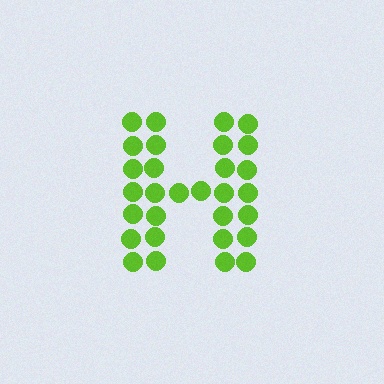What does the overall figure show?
The overall figure shows the letter H.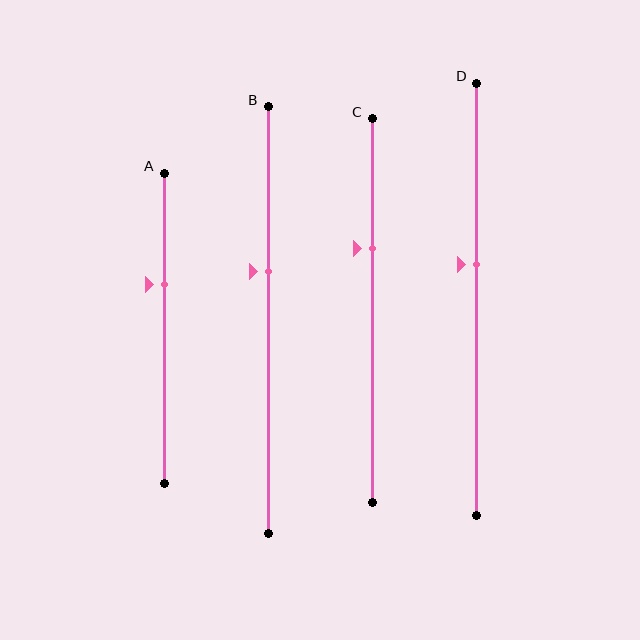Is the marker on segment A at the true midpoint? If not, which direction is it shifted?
No, the marker on segment A is shifted upward by about 14% of the segment length.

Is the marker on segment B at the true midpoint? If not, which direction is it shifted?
No, the marker on segment B is shifted upward by about 11% of the segment length.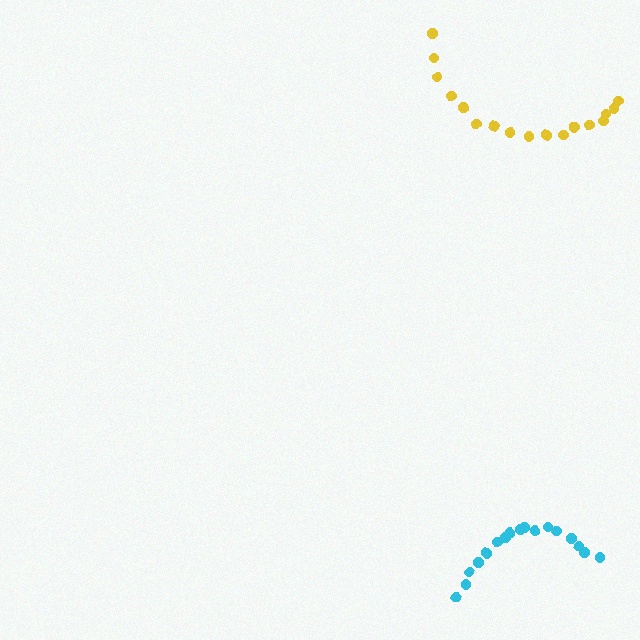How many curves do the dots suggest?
There are 2 distinct paths.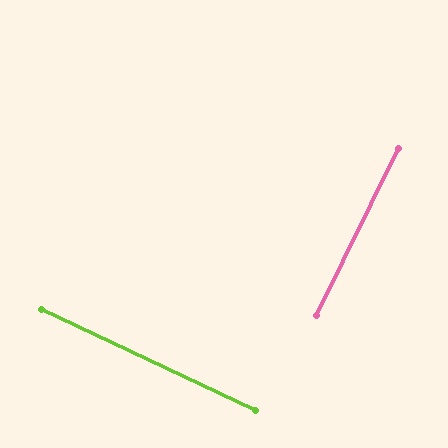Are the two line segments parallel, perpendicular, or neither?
Perpendicular — they meet at approximately 89°.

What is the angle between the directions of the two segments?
Approximately 89 degrees.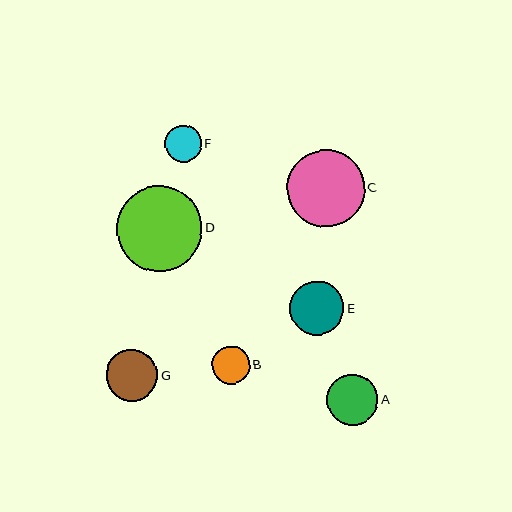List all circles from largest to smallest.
From largest to smallest: D, C, E, G, A, B, F.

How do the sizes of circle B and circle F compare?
Circle B and circle F are approximately the same size.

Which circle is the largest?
Circle D is the largest with a size of approximately 86 pixels.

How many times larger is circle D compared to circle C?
Circle D is approximately 1.1 times the size of circle C.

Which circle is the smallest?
Circle F is the smallest with a size of approximately 37 pixels.